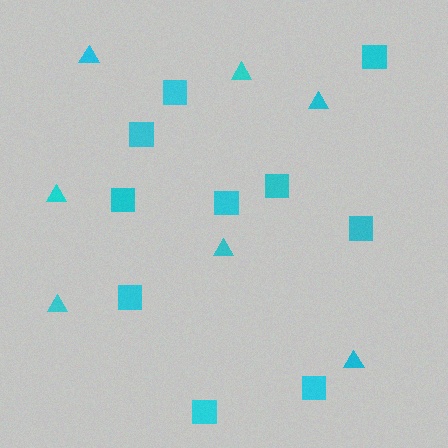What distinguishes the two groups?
There are 2 groups: one group of triangles (7) and one group of squares (10).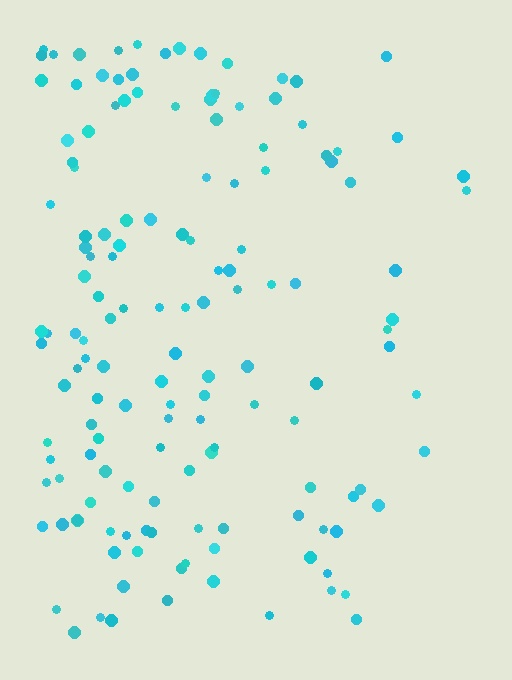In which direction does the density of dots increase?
From right to left, with the left side densest.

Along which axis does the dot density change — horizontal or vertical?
Horizontal.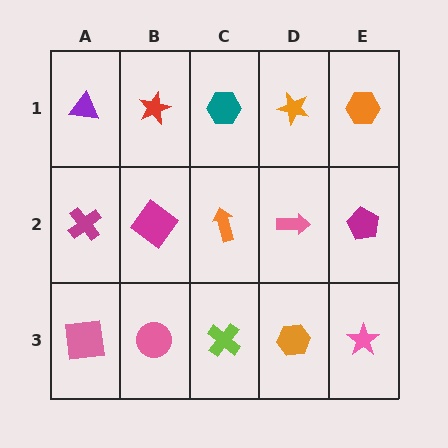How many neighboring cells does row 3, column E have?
2.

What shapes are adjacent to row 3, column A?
A magenta cross (row 2, column A), a pink circle (row 3, column B).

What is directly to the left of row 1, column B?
A purple triangle.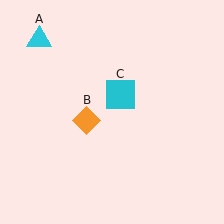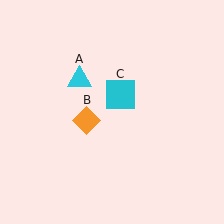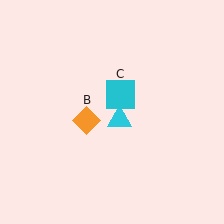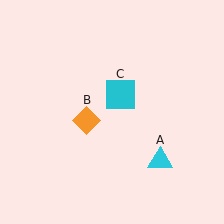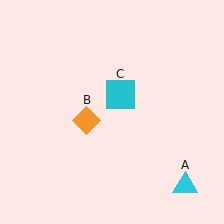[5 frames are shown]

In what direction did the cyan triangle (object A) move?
The cyan triangle (object A) moved down and to the right.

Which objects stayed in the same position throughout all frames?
Orange diamond (object B) and cyan square (object C) remained stationary.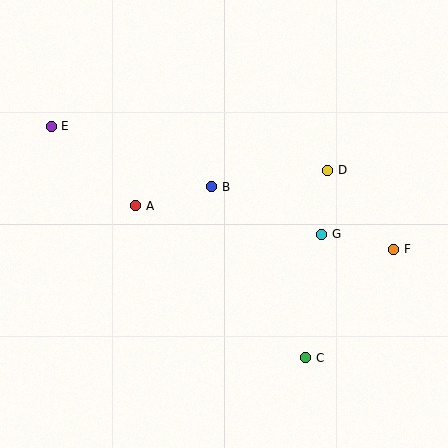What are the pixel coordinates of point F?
Point F is at (394, 249).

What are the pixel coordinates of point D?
Point D is at (328, 170).